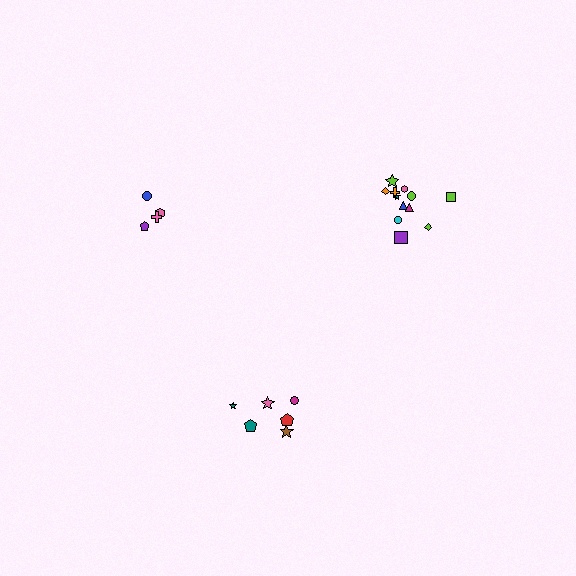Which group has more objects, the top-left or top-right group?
The top-right group.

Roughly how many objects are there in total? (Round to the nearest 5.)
Roughly 20 objects in total.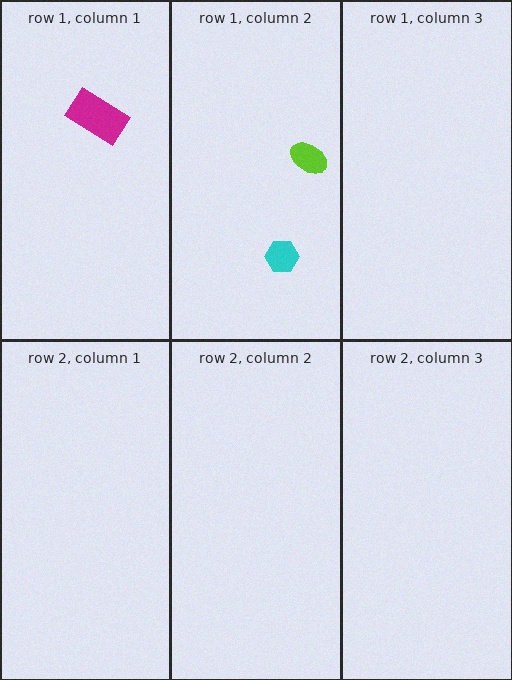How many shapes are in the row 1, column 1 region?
1.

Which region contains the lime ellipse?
The row 1, column 2 region.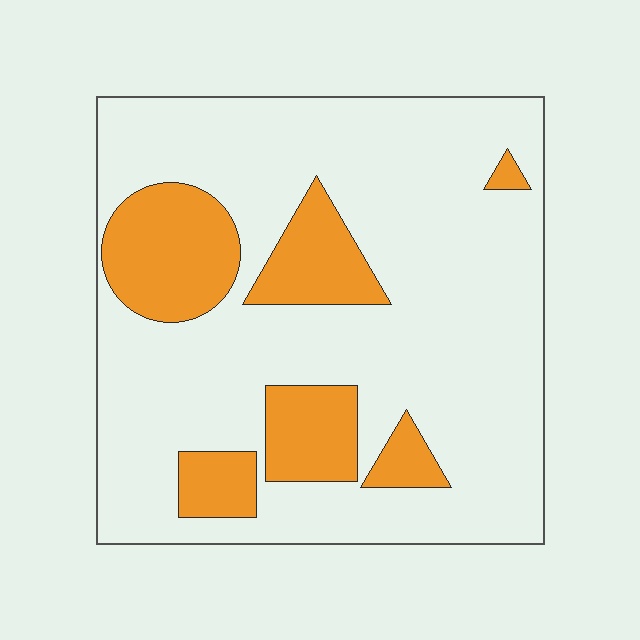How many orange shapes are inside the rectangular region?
6.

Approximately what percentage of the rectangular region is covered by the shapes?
Approximately 20%.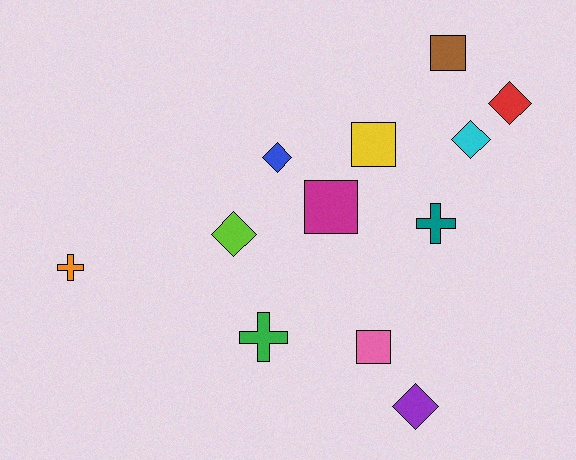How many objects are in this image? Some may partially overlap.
There are 12 objects.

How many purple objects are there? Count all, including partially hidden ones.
There is 1 purple object.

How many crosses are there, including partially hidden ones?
There are 3 crosses.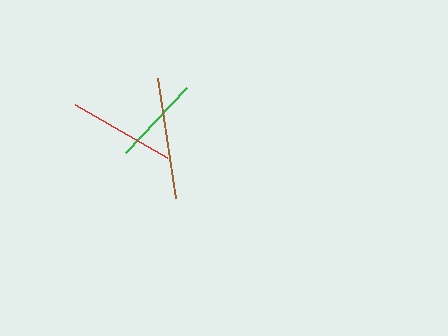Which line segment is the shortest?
The green line is the shortest at approximately 89 pixels.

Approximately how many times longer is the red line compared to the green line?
The red line is approximately 1.2 times the length of the green line.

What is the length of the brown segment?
The brown segment is approximately 121 pixels long.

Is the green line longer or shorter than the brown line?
The brown line is longer than the green line.